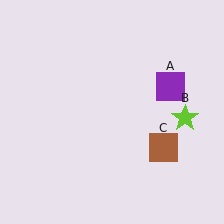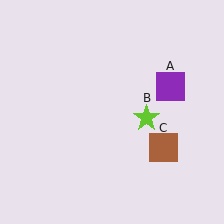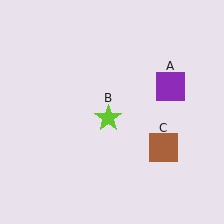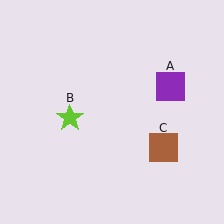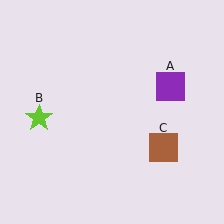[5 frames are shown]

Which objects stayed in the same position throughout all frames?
Purple square (object A) and brown square (object C) remained stationary.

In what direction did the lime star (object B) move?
The lime star (object B) moved left.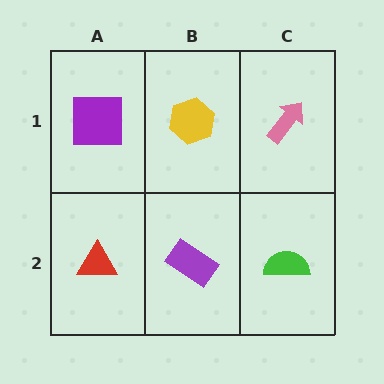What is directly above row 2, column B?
A yellow hexagon.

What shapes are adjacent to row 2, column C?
A pink arrow (row 1, column C), a purple rectangle (row 2, column B).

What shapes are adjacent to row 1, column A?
A red triangle (row 2, column A), a yellow hexagon (row 1, column B).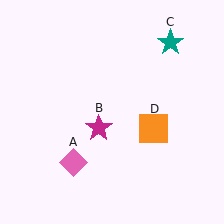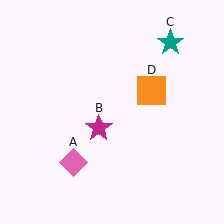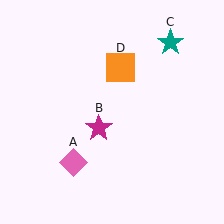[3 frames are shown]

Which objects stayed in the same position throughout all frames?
Pink diamond (object A) and magenta star (object B) and teal star (object C) remained stationary.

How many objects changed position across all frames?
1 object changed position: orange square (object D).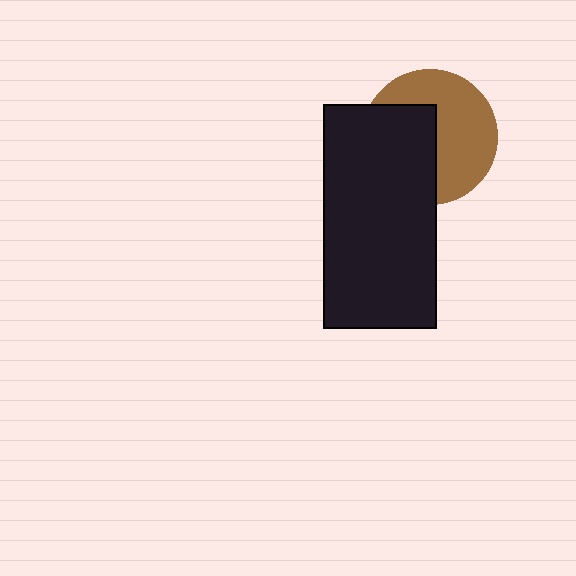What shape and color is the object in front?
The object in front is a black rectangle.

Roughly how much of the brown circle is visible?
About half of it is visible (roughly 55%).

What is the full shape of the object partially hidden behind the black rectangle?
The partially hidden object is a brown circle.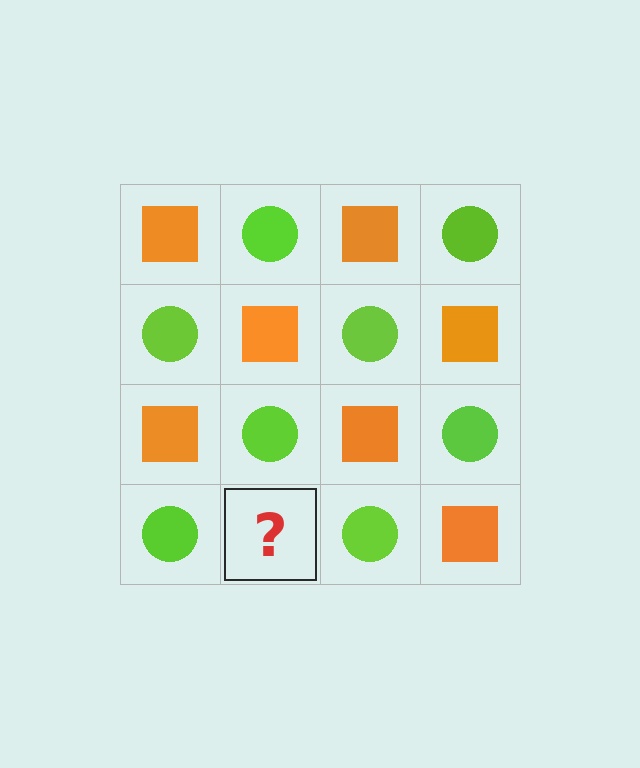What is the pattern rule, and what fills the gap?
The rule is that it alternates orange square and lime circle in a checkerboard pattern. The gap should be filled with an orange square.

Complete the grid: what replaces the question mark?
The question mark should be replaced with an orange square.